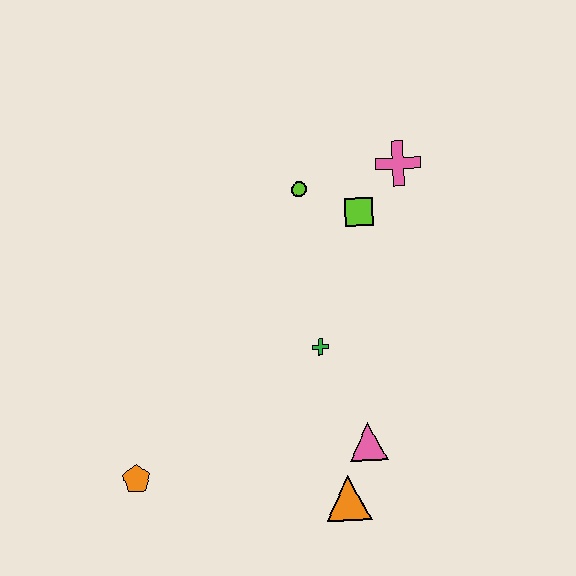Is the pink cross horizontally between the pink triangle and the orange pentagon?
No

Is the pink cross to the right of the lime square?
Yes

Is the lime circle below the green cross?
No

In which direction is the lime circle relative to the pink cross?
The lime circle is to the left of the pink cross.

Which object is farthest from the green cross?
The orange pentagon is farthest from the green cross.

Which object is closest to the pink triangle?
The orange triangle is closest to the pink triangle.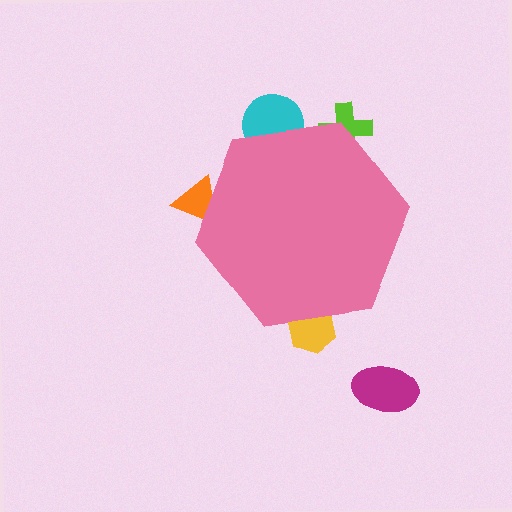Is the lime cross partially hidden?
Yes, the lime cross is partially hidden behind the pink hexagon.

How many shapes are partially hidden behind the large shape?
4 shapes are partially hidden.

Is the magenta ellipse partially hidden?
No, the magenta ellipse is fully visible.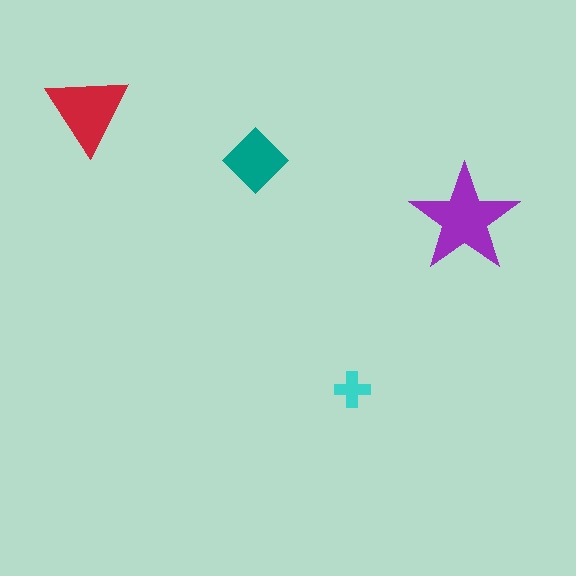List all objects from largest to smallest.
The purple star, the red triangle, the teal diamond, the cyan cross.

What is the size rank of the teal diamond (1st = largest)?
3rd.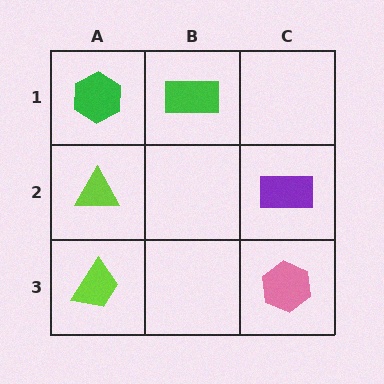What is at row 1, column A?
A green hexagon.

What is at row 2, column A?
A lime triangle.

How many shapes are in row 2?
2 shapes.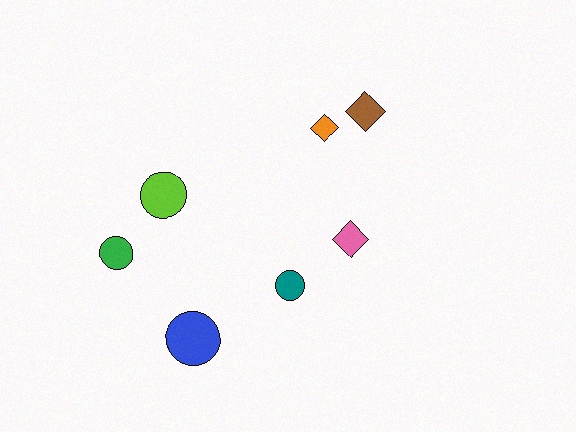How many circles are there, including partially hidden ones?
There are 4 circles.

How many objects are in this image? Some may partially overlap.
There are 7 objects.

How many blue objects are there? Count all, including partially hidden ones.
There is 1 blue object.